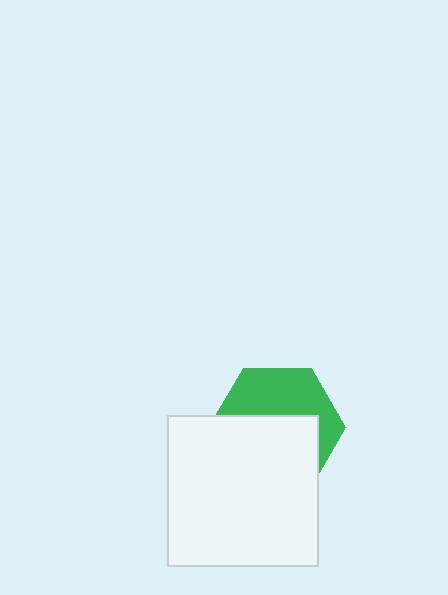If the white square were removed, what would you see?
You would see the complete green hexagon.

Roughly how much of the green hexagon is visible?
A small part of it is visible (roughly 44%).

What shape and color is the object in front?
The object in front is a white square.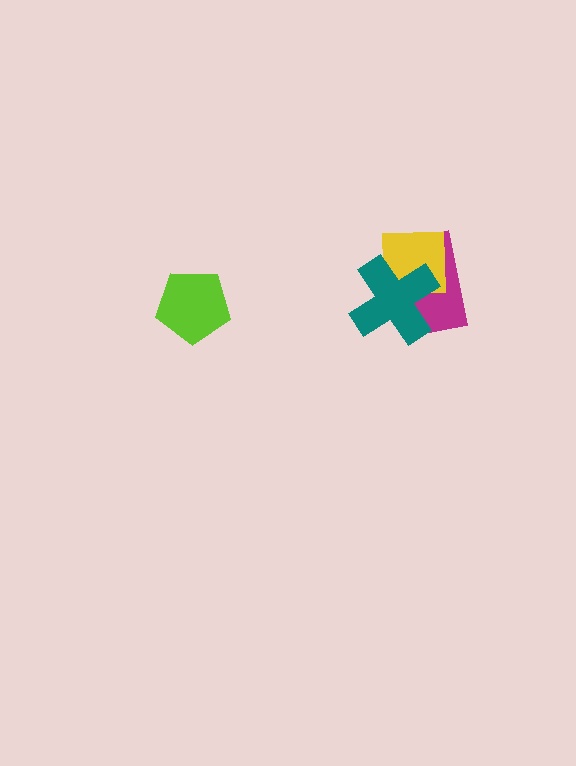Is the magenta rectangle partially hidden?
Yes, it is partially covered by another shape.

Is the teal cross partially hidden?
No, no other shape covers it.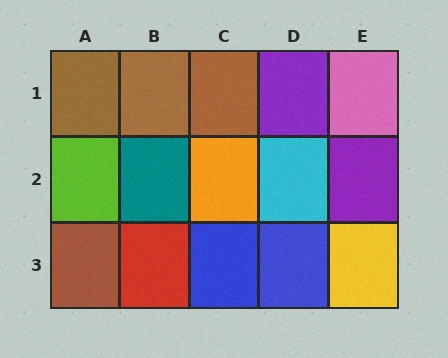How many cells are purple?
2 cells are purple.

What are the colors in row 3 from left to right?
Brown, red, blue, blue, yellow.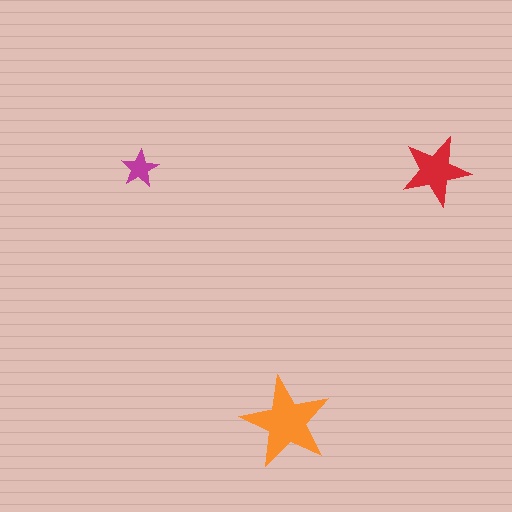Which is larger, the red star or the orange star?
The orange one.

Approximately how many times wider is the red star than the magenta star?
About 2 times wider.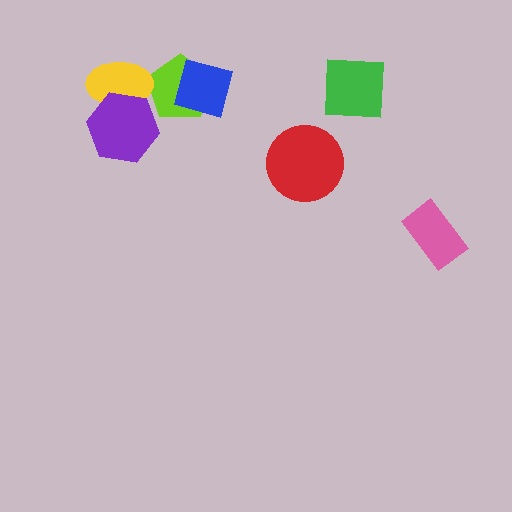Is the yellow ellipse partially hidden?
Yes, it is partially covered by another shape.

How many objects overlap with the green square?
0 objects overlap with the green square.